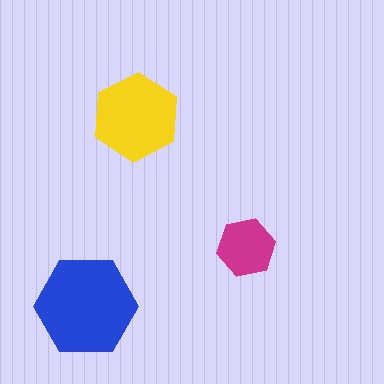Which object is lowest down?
The blue hexagon is bottommost.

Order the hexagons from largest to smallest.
the blue one, the yellow one, the magenta one.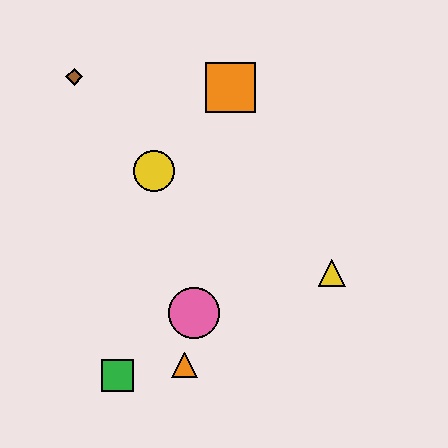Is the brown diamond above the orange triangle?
Yes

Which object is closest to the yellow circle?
The orange square is closest to the yellow circle.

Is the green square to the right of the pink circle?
No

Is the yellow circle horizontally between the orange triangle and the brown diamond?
Yes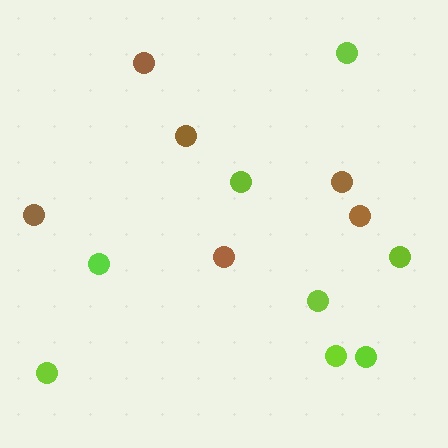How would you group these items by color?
There are 2 groups: one group of lime circles (8) and one group of brown circles (6).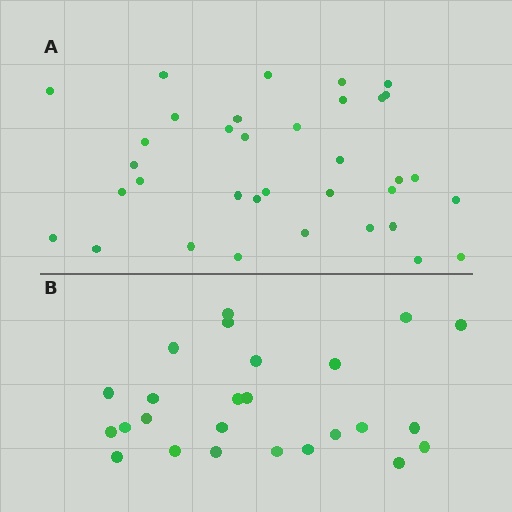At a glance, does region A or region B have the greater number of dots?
Region A (the top region) has more dots.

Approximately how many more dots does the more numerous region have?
Region A has roughly 10 or so more dots than region B.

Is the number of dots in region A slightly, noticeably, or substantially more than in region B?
Region A has noticeably more, but not dramatically so. The ratio is roughly 1.4 to 1.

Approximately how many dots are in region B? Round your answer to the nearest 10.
About 20 dots. (The exact count is 25, which rounds to 20.)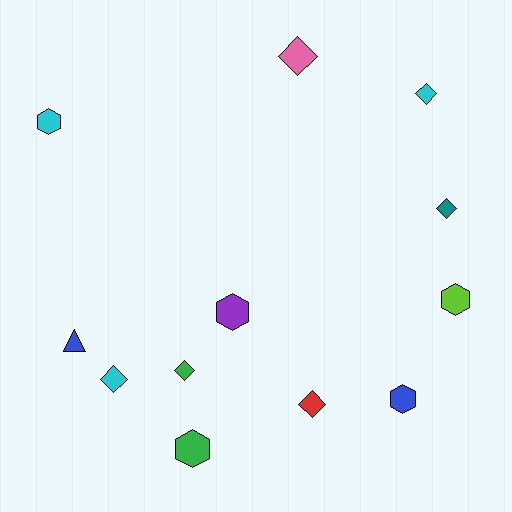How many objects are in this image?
There are 12 objects.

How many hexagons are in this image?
There are 5 hexagons.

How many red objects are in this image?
There is 1 red object.